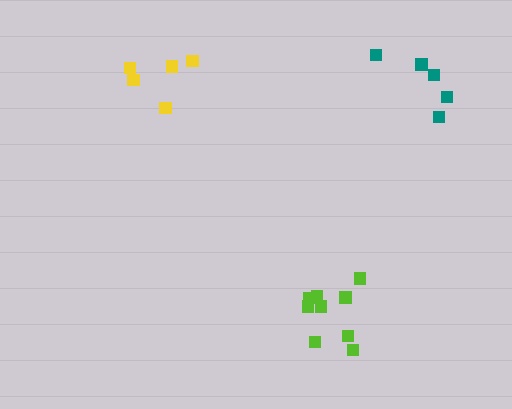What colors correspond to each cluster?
The clusters are colored: teal, lime, yellow.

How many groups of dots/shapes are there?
There are 3 groups.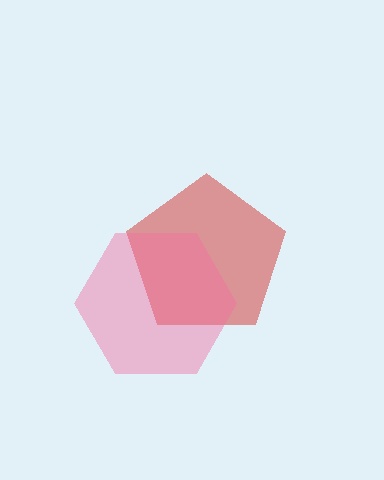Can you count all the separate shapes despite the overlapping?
Yes, there are 2 separate shapes.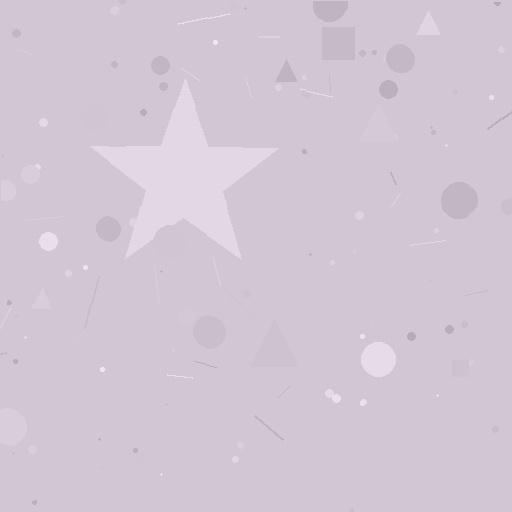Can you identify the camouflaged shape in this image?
The camouflaged shape is a star.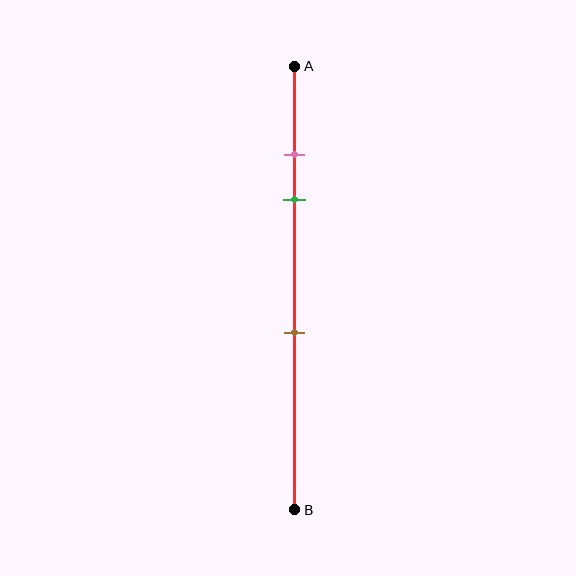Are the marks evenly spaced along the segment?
No, the marks are not evenly spaced.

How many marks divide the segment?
There are 3 marks dividing the segment.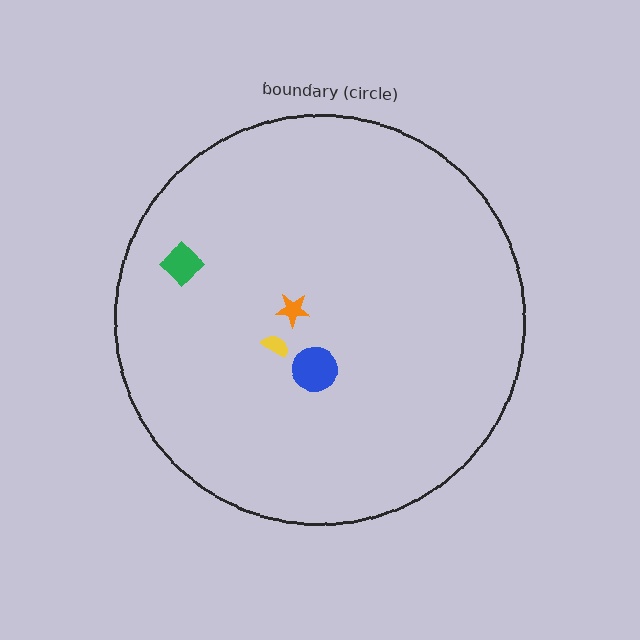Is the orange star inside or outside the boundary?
Inside.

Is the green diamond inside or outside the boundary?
Inside.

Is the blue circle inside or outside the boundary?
Inside.